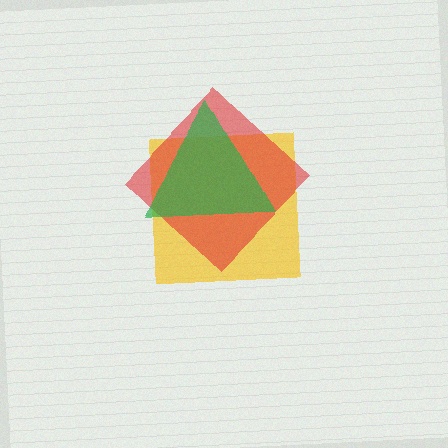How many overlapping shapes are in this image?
There are 3 overlapping shapes in the image.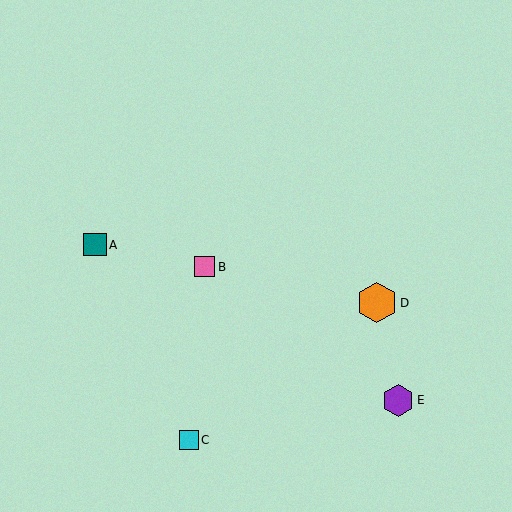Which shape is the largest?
The orange hexagon (labeled D) is the largest.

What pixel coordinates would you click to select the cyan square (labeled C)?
Click at (189, 440) to select the cyan square C.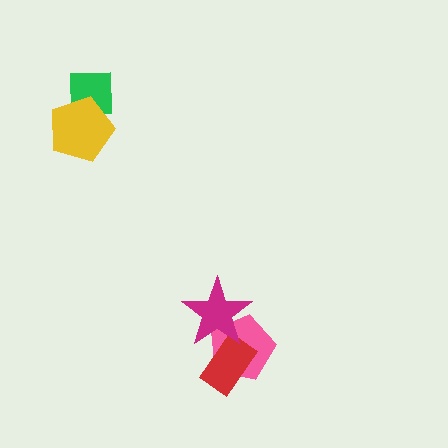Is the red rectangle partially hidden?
Yes, it is partially covered by another shape.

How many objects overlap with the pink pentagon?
2 objects overlap with the pink pentagon.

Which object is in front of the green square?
The yellow pentagon is in front of the green square.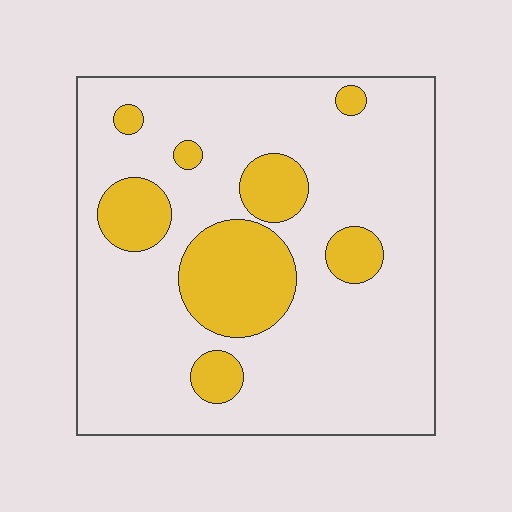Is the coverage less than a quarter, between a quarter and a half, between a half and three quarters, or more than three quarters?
Less than a quarter.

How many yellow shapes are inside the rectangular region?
8.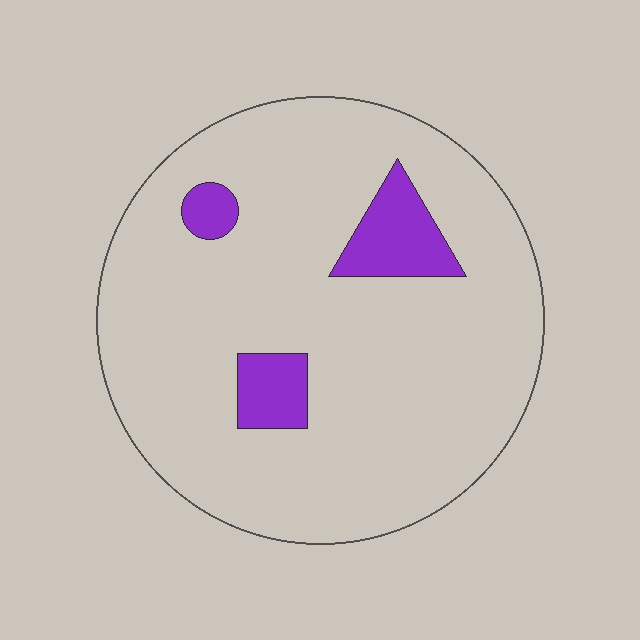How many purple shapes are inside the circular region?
3.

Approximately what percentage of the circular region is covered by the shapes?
Approximately 10%.